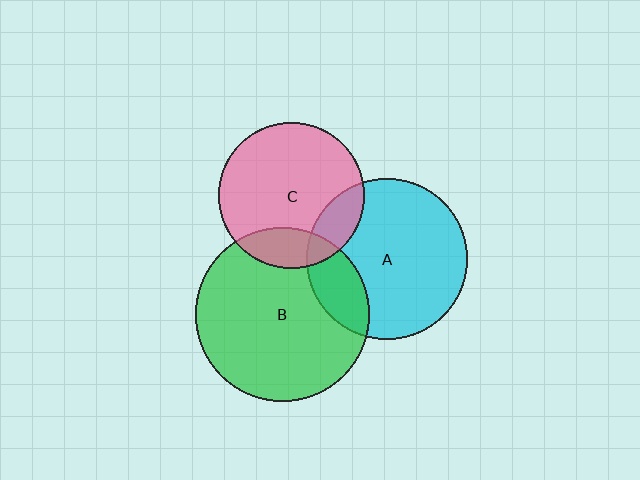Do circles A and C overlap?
Yes.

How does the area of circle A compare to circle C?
Approximately 1.2 times.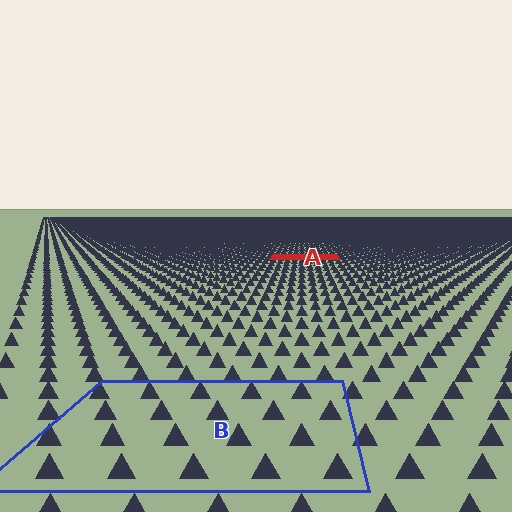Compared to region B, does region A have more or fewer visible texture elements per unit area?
Region A has more texture elements per unit area — they are packed more densely because it is farther away.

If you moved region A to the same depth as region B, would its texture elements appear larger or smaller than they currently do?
They would appear larger. At a closer depth, the same texture elements are projected at a bigger on-screen size.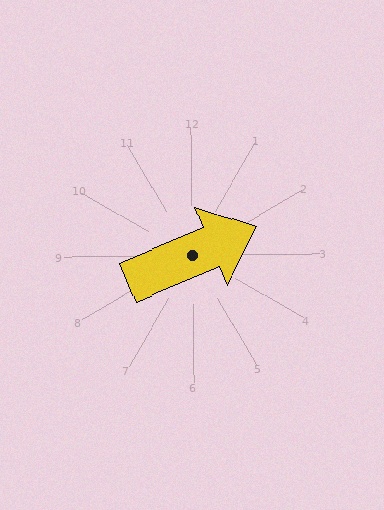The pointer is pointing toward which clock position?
Roughly 2 o'clock.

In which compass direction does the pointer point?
Northeast.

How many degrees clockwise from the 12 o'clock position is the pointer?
Approximately 67 degrees.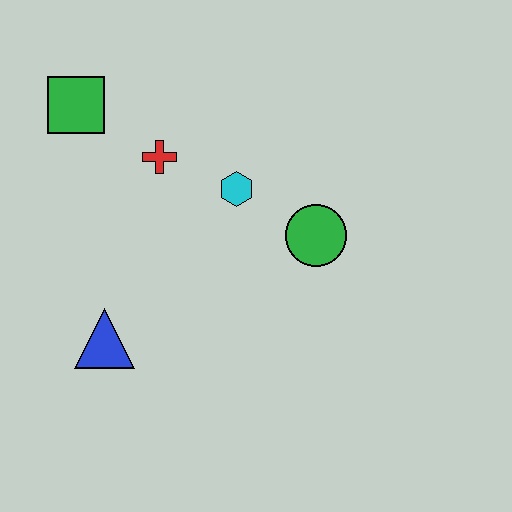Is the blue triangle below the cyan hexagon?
Yes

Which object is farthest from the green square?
The green circle is farthest from the green square.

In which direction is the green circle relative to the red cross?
The green circle is to the right of the red cross.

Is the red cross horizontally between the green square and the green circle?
Yes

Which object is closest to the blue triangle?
The red cross is closest to the blue triangle.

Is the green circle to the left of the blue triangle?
No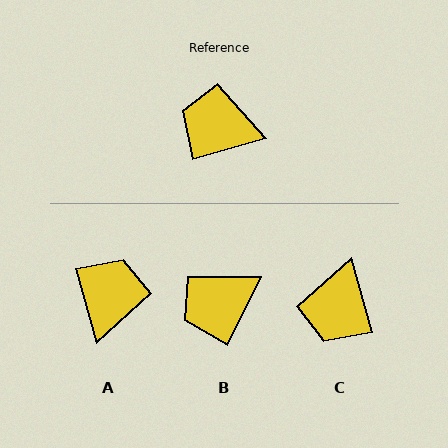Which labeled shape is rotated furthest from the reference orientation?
A, about 90 degrees away.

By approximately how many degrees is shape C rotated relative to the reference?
Approximately 90 degrees counter-clockwise.